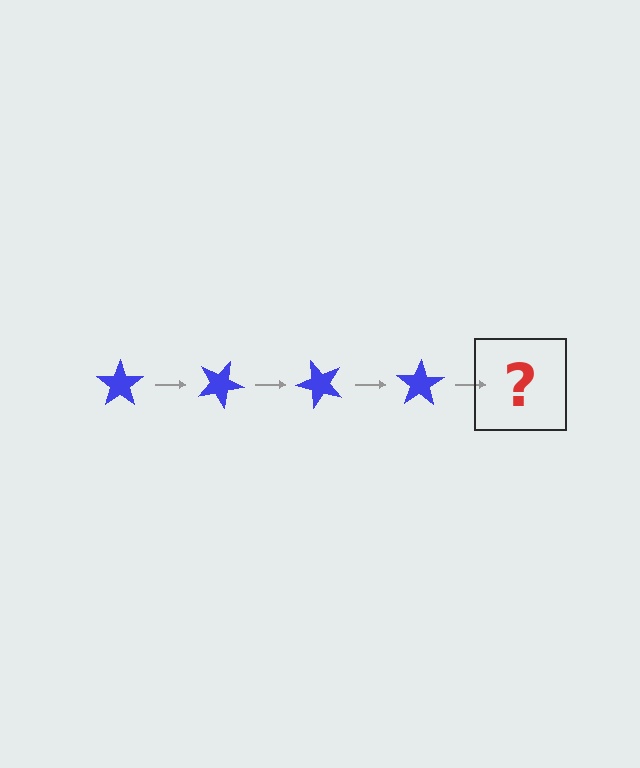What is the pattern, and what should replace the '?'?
The pattern is that the star rotates 25 degrees each step. The '?' should be a blue star rotated 100 degrees.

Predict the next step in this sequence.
The next step is a blue star rotated 100 degrees.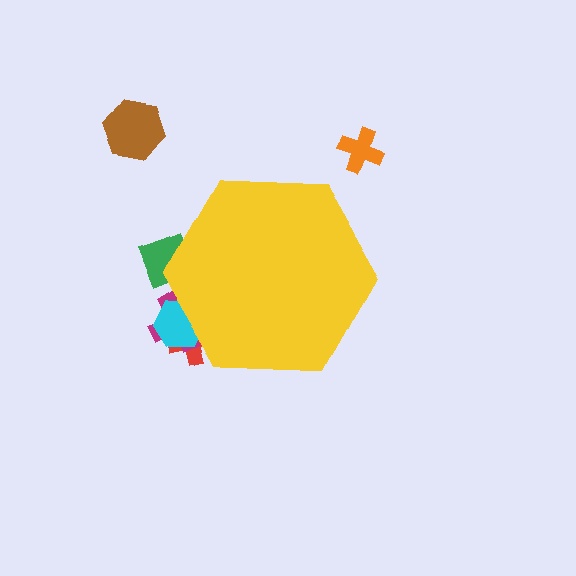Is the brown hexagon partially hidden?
No, the brown hexagon is fully visible.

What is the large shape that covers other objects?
A yellow hexagon.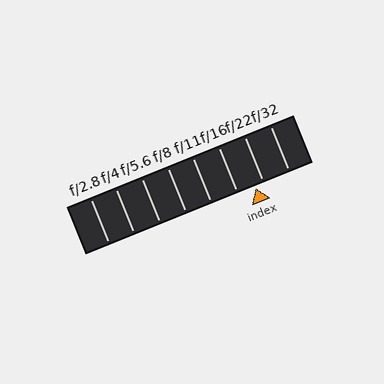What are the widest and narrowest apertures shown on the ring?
The widest aperture shown is f/2.8 and the narrowest is f/32.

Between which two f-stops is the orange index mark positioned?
The index mark is between f/16 and f/22.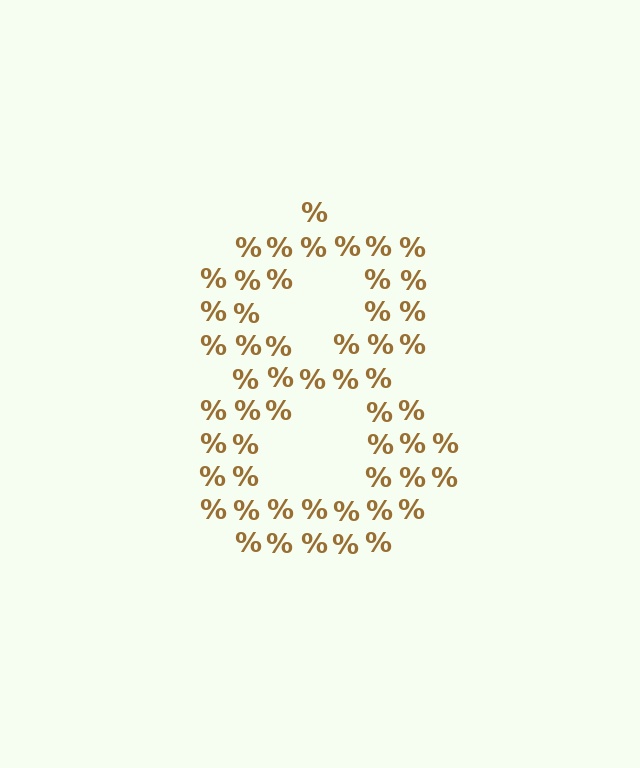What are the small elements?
The small elements are percent signs.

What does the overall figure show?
The overall figure shows the digit 8.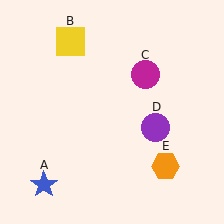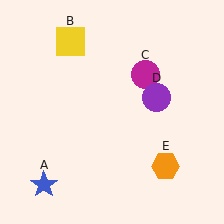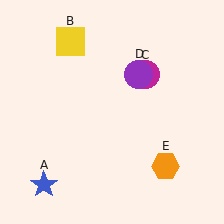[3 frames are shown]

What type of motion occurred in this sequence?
The purple circle (object D) rotated counterclockwise around the center of the scene.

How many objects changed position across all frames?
1 object changed position: purple circle (object D).